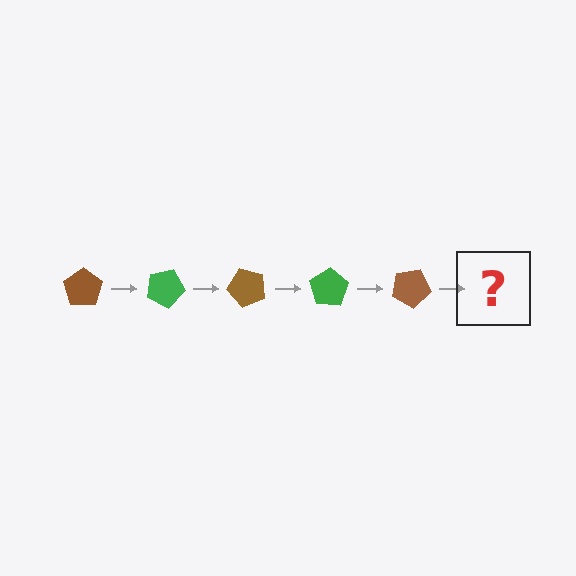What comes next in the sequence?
The next element should be a green pentagon, rotated 125 degrees from the start.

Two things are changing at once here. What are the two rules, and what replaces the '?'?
The two rules are that it rotates 25 degrees each step and the color cycles through brown and green. The '?' should be a green pentagon, rotated 125 degrees from the start.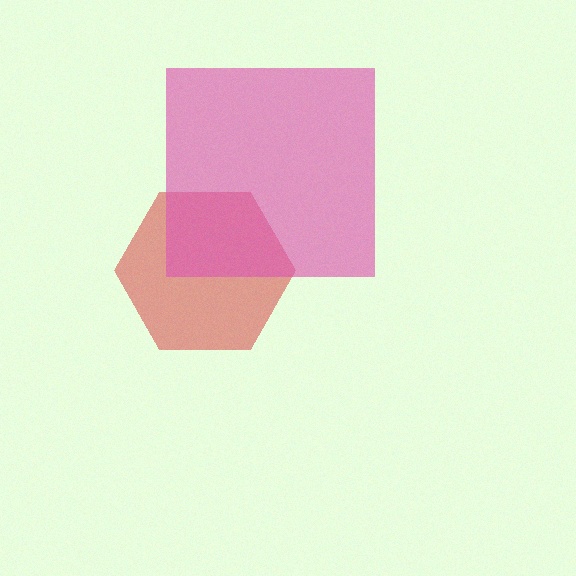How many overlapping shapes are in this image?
There are 2 overlapping shapes in the image.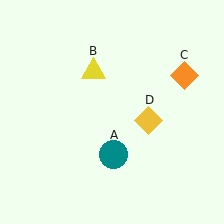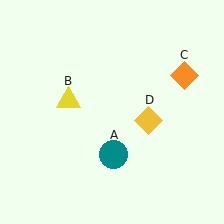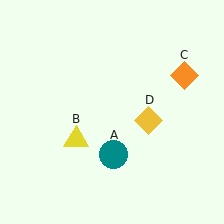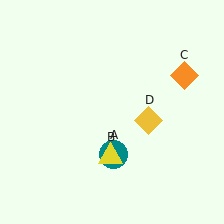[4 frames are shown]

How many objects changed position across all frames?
1 object changed position: yellow triangle (object B).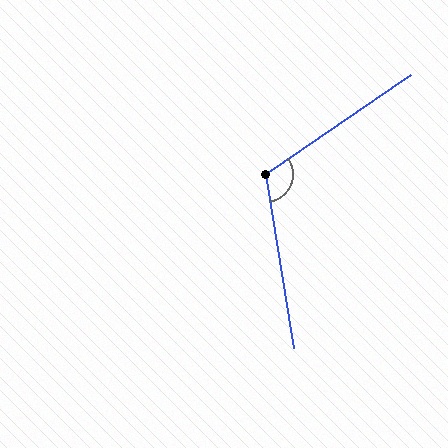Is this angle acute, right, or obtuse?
It is obtuse.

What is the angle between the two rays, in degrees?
Approximately 116 degrees.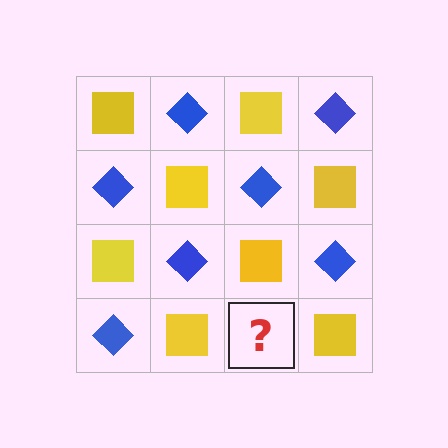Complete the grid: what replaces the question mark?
The question mark should be replaced with a blue diamond.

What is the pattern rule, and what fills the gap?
The rule is that it alternates yellow square and blue diamond in a checkerboard pattern. The gap should be filled with a blue diamond.